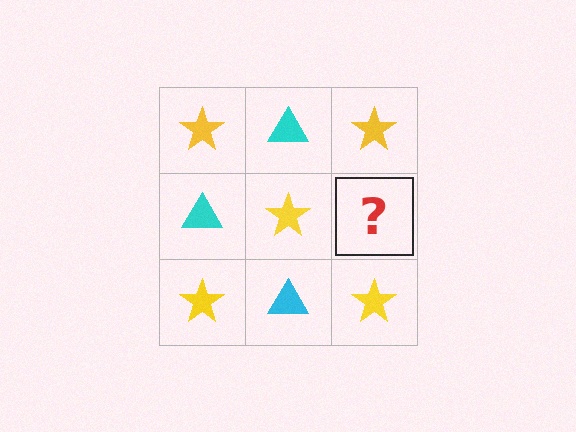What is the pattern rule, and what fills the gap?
The rule is that it alternates yellow star and cyan triangle in a checkerboard pattern. The gap should be filled with a cyan triangle.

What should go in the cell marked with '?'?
The missing cell should contain a cyan triangle.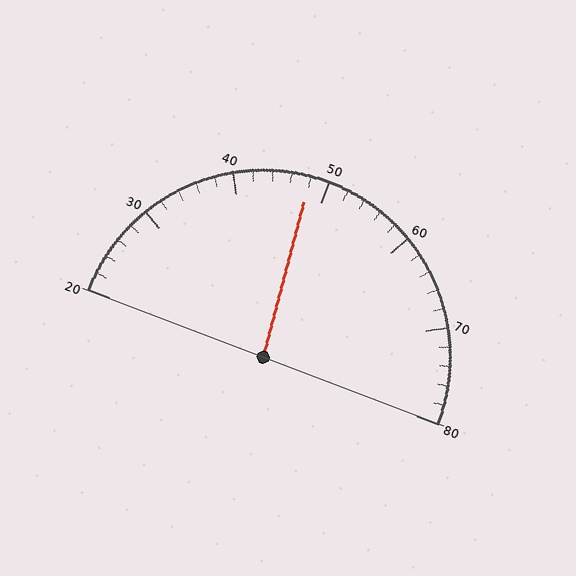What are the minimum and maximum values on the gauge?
The gauge ranges from 20 to 80.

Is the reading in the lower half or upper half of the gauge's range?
The reading is in the lower half of the range (20 to 80).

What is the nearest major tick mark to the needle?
The nearest major tick mark is 50.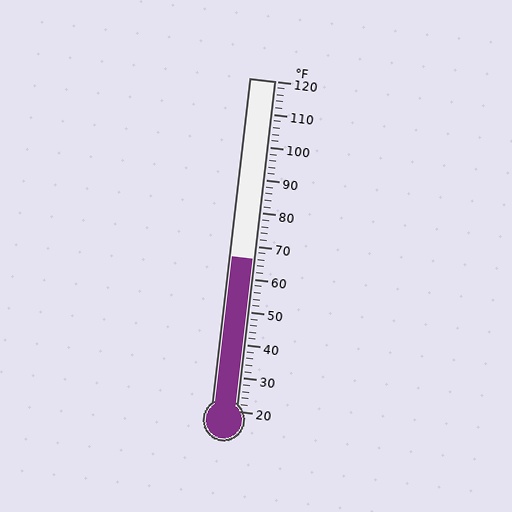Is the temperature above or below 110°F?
The temperature is below 110°F.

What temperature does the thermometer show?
The thermometer shows approximately 66°F.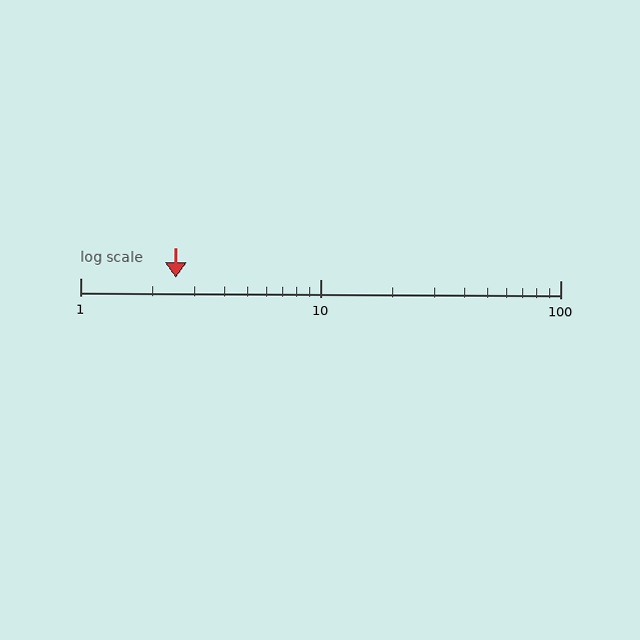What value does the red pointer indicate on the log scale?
The pointer indicates approximately 2.5.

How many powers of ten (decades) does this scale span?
The scale spans 2 decades, from 1 to 100.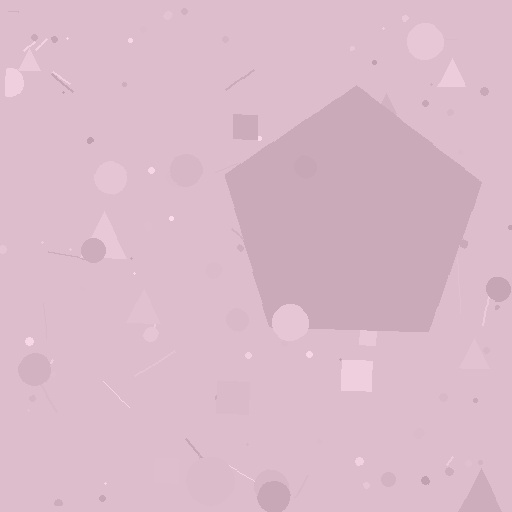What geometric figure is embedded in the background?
A pentagon is embedded in the background.